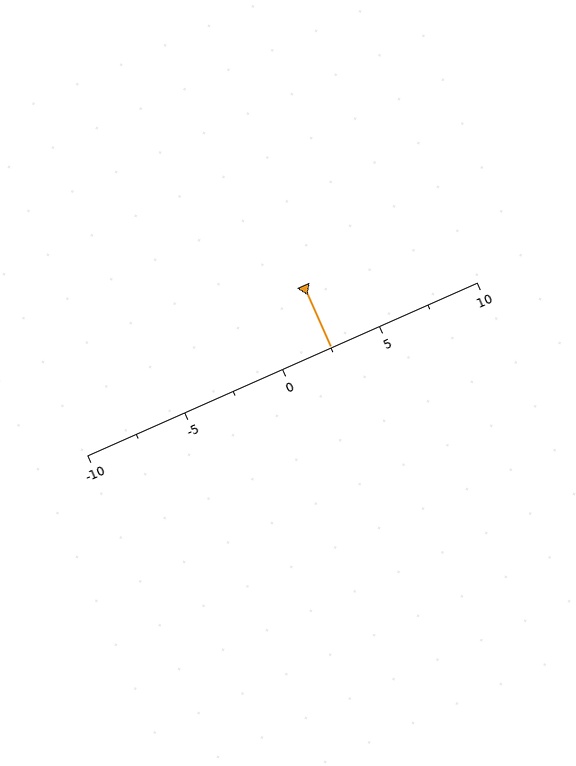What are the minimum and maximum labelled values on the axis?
The axis runs from -10 to 10.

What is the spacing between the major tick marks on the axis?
The major ticks are spaced 5 apart.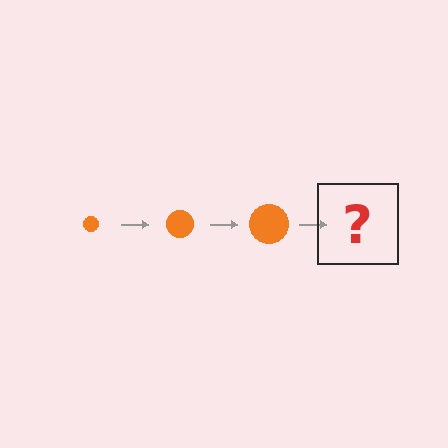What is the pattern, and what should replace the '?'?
The pattern is that the circle gets progressively larger each step. The '?' should be an orange circle, larger than the previous one.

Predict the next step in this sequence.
The next step is an orange circle, larger than the previous one.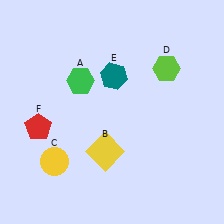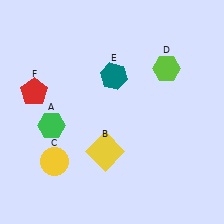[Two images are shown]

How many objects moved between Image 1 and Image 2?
2 objects moved between the two images.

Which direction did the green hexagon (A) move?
The green hexagon (A) moved down.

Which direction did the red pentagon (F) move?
The red pentagon (F) moved up.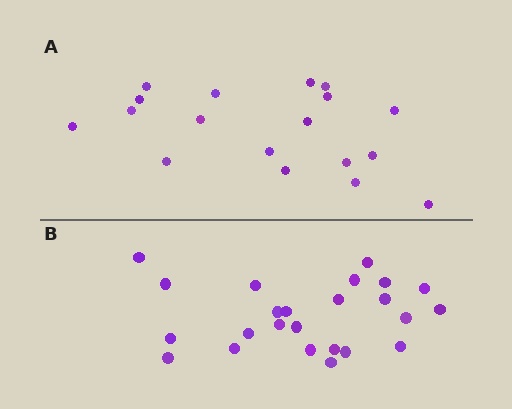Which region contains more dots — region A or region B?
Region B (the bottom region) has more dots.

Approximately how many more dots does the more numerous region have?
Region B has about 6 more dots than region A.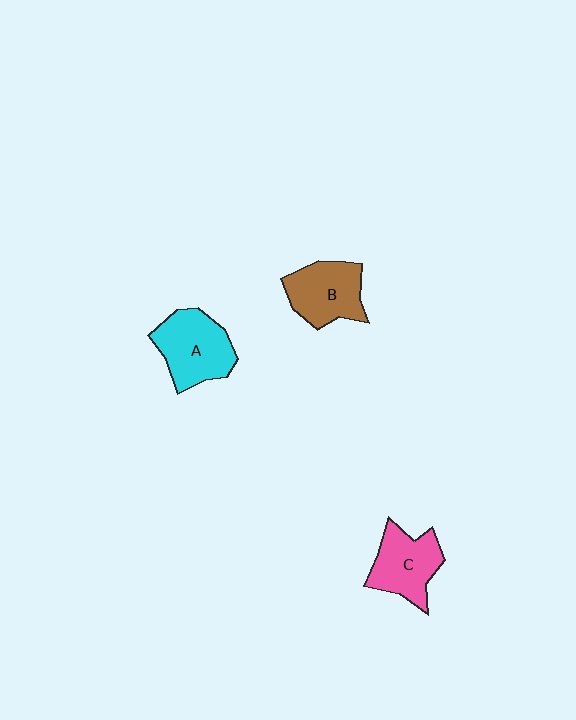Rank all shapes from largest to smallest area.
From largest to smallest: A (cyan), B (brown), C (pink).